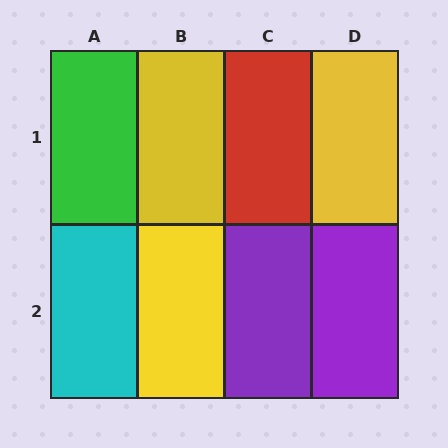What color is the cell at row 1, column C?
Red.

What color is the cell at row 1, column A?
Green.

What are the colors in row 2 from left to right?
Cyan, yellow, purple, purple.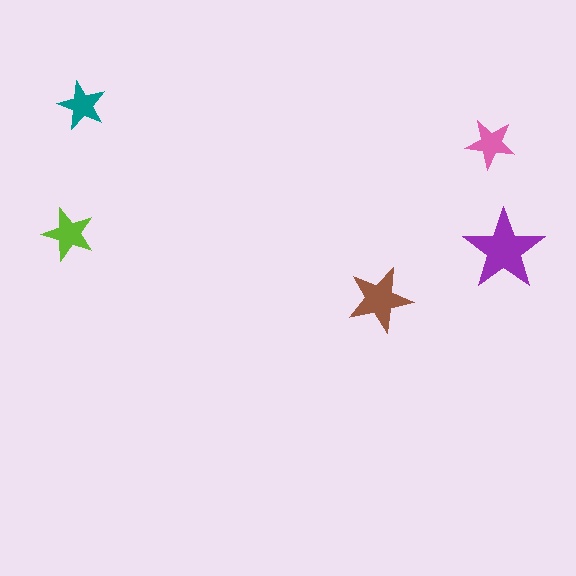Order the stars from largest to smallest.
the purple one, the brown one, the lime one, the pink one, the teal one.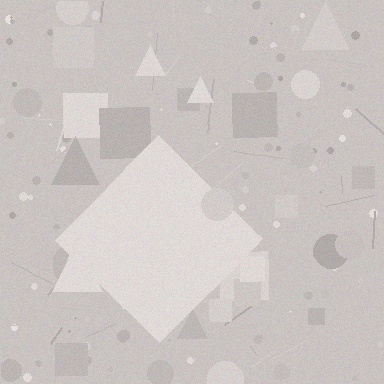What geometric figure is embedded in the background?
A diamond is embedded in the background.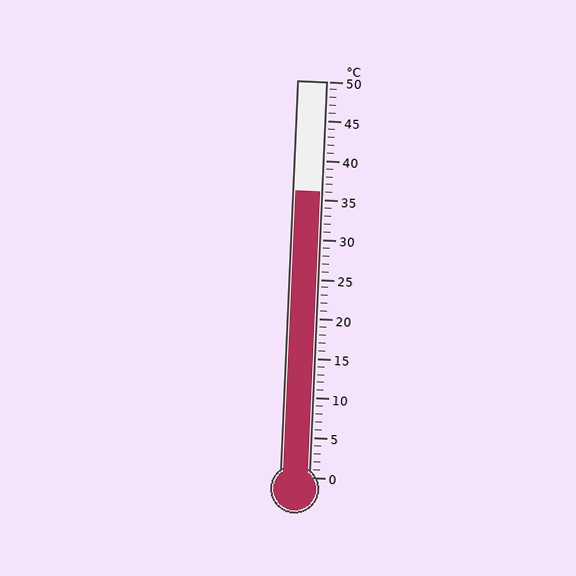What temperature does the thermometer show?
The thermometer shows approximately 36°C.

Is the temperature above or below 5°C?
The temperature is above 5°C.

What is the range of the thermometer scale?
The thermometer scale ranges from 0°C to 50°C.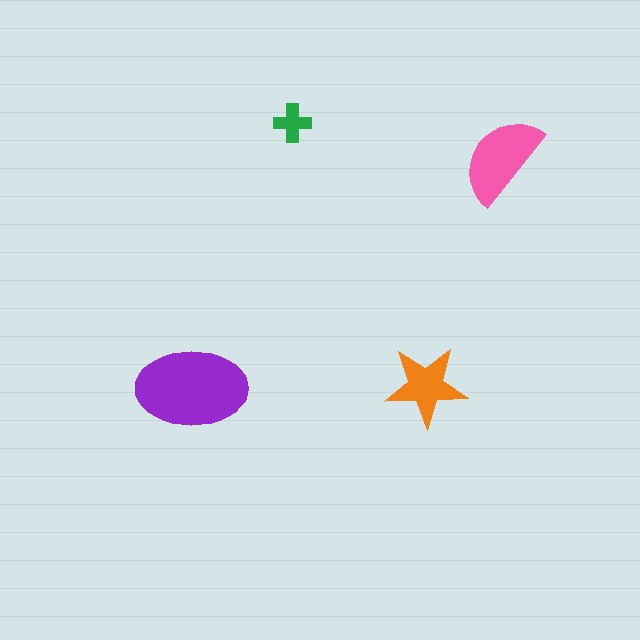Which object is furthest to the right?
The pink semicircle is rightmost.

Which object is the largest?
The purple ellipse.